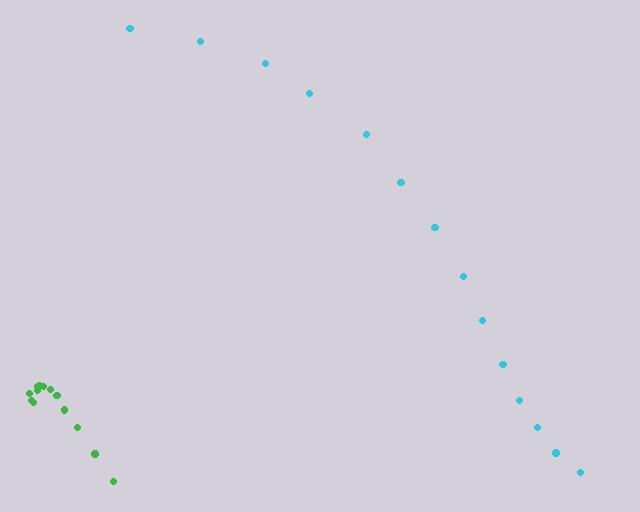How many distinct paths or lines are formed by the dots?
There are 2 distinct paths.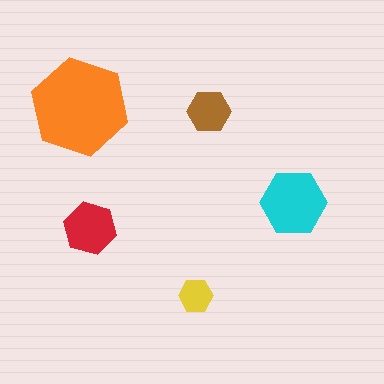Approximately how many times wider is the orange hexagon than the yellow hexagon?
About 3 times wider.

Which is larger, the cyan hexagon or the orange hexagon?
The orange one.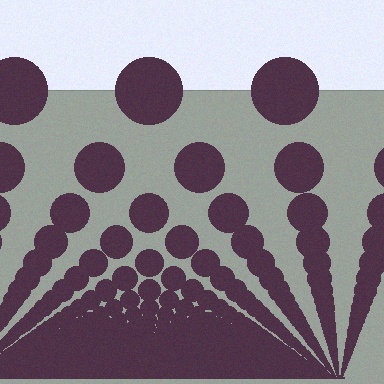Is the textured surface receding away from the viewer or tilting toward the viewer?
The surface appears to tilt toward the viewer. Texture elements get larger and sparser toward the top.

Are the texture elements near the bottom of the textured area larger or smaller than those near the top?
Smaller. The gradient is inverted — elements near the bottom are smaller and denser.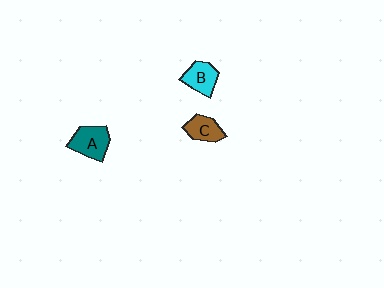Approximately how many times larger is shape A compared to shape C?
Approximately 1.4 times.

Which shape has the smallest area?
Shape C (brown).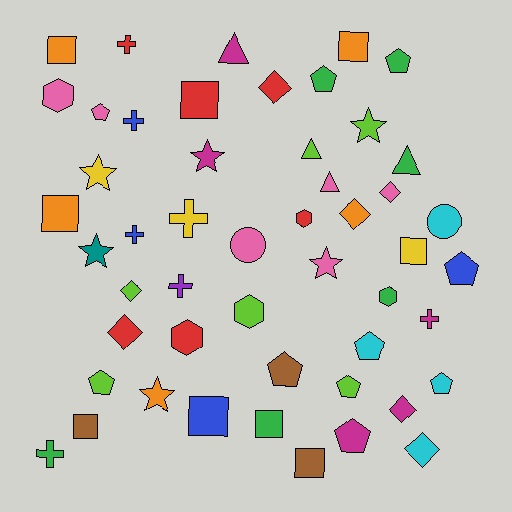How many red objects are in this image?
There are 6 red objects.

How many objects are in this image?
There are 50 objects.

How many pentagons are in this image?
There are 10 pentagons.